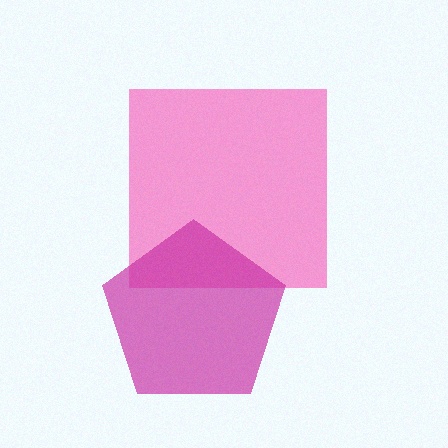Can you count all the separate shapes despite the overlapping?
Yes, there are 2 separate shapes.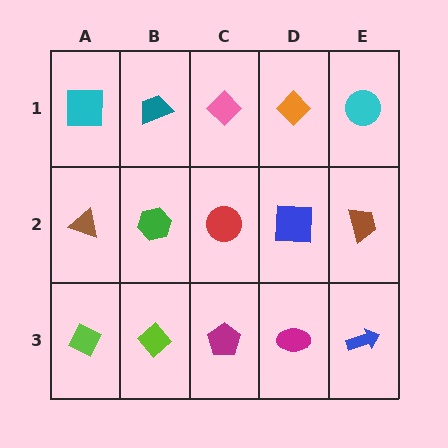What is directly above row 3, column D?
A blue square.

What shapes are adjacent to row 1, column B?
A green hexagon (row 2, column B), a cyan square (row 1, column A), a pink diamond (row 1, column C).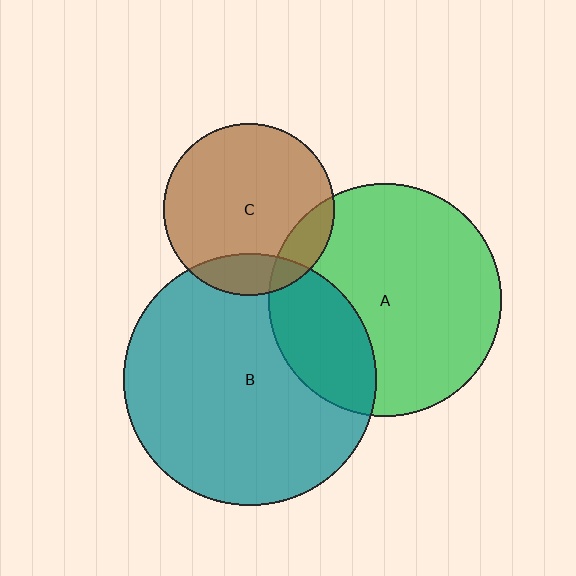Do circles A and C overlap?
Yes.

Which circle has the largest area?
Circle B (teal).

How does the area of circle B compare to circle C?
Approximately 2.2 times.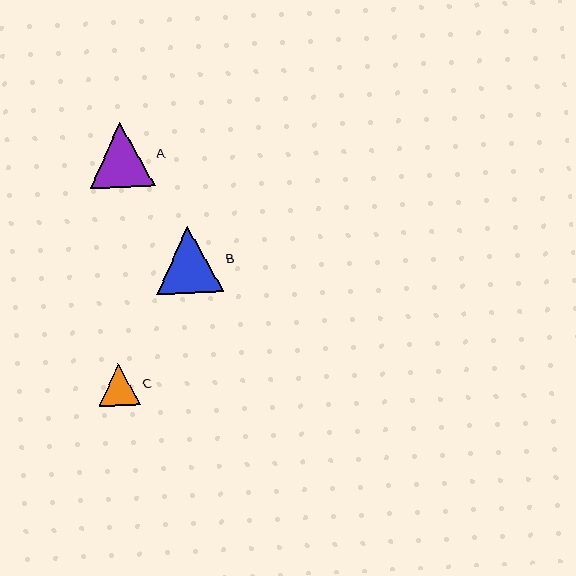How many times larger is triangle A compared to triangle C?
Triangle A is approximately 1.5 times the size of triangle C.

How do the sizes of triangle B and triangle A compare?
Triangle B and triangle A are approximately the same size.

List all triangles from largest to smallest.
From largest to smallest: B, A, C.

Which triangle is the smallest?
Triangle C is the smallest with a size of approximately 42 pixels.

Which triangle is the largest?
Triangle B is the largest with a size of approximately 67 pixels.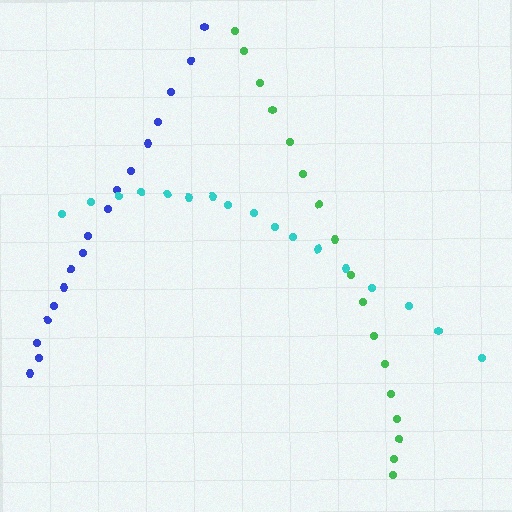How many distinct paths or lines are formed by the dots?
There are 3 distinct paths.